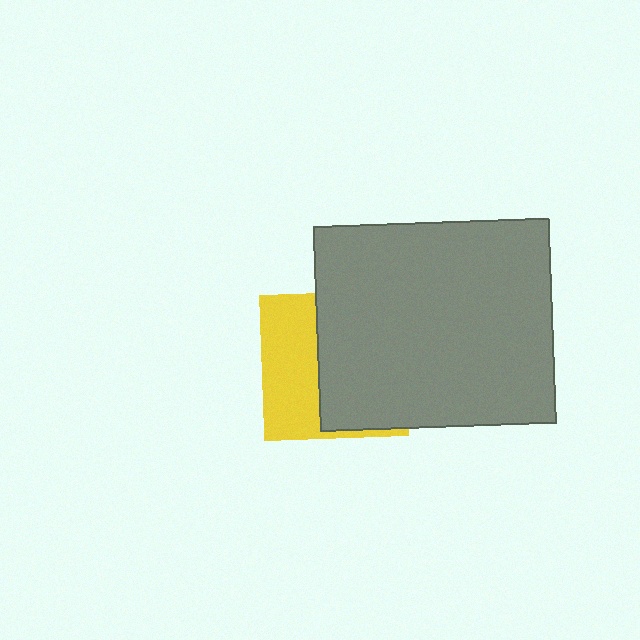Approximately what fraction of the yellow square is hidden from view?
Roughly 58% of the yellow square is hidden behind the gray rectangle.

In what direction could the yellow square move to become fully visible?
The yellow square could move left. That would shift it out from behind the gray rectangle entirely.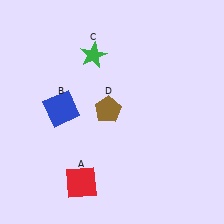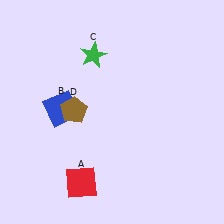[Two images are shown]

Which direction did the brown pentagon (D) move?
The brown pentagon (D) moved left.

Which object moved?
The brown pentagon (D) moved left.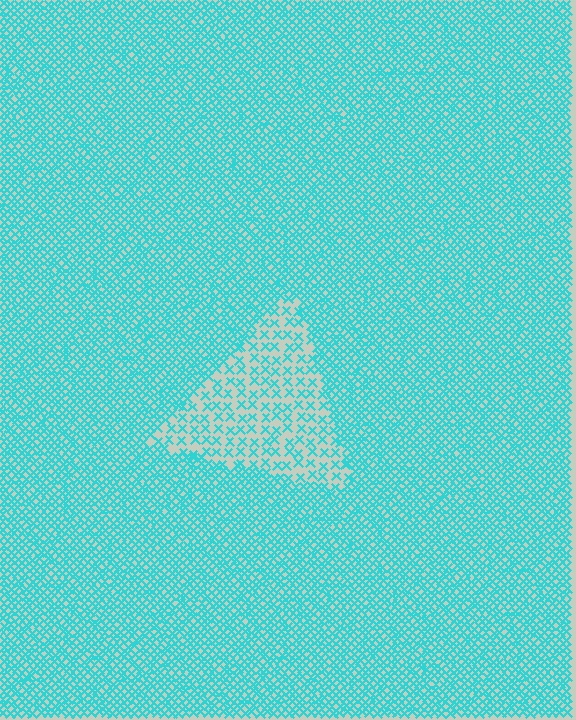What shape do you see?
I see a triangle.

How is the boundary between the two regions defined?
The boundary is defined by a change in element density (approximately 2.6x ratio). All elements are the same color, size, and shape.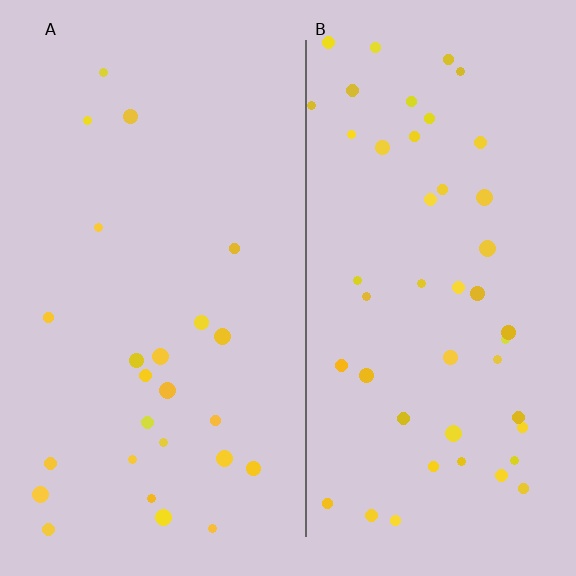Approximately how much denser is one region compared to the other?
Approximately 1.9× — region B over region A.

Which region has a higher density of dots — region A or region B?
B (the right).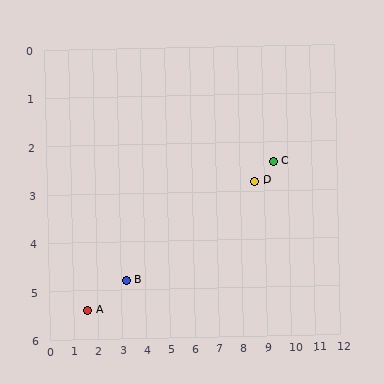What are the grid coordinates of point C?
Point C is at approximately (9.4, 2.4).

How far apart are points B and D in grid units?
Points B and D are about 5.8 grid units apart.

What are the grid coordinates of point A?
Point A is at approximately (1.6, 5.4).